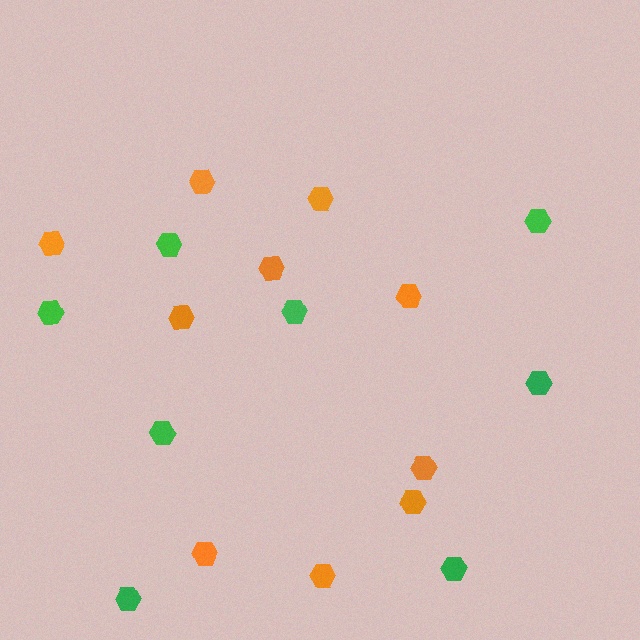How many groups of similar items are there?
There are 2 groups: one group of orange hexagons (10) and one group of green hexagons (8).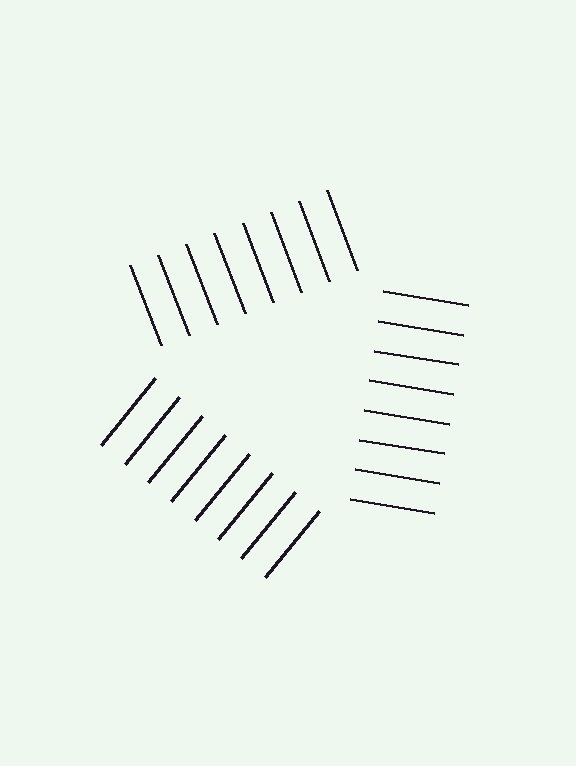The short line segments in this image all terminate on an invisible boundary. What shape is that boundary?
An illusory triangle — the line segments terminate on its edges but no continuous stroke is drawn.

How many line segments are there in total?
24 — 8 along each of the 3 edges.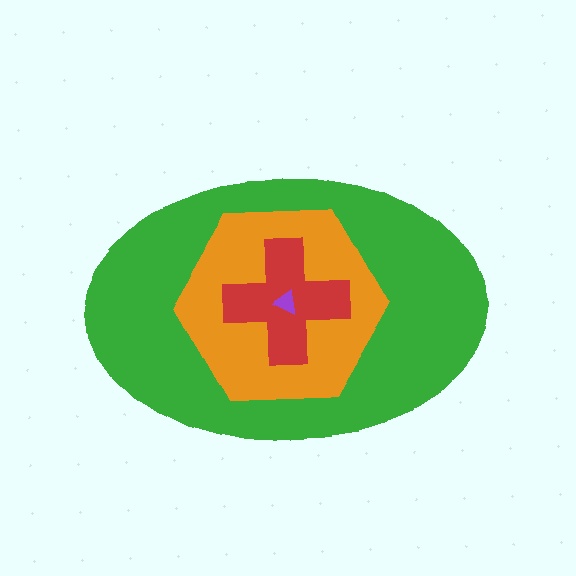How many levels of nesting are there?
4.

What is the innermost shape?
The purple triangle.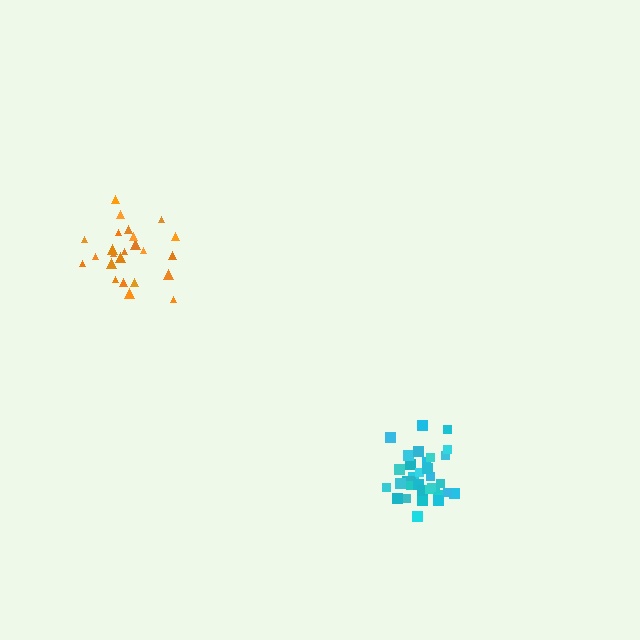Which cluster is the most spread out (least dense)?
Orange.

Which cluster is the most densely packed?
Cyan.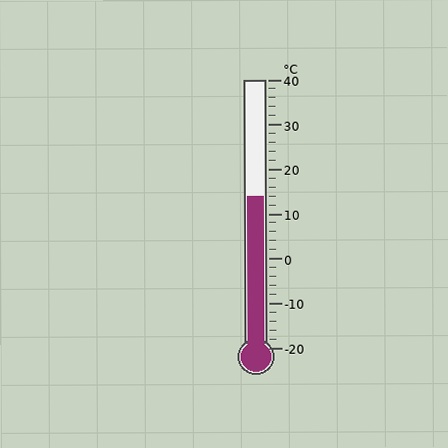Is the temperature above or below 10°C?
The temperature is above 10°C.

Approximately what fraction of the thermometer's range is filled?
The thermometer is filled to approximately 55% of its range.